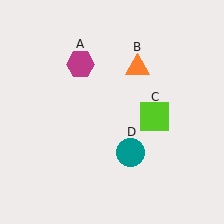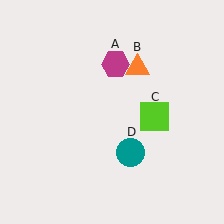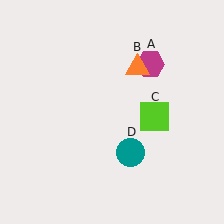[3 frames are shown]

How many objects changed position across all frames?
1 object changed position: magenta hexagon (object A).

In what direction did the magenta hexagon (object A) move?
The magenta hexagon (object A) moved right.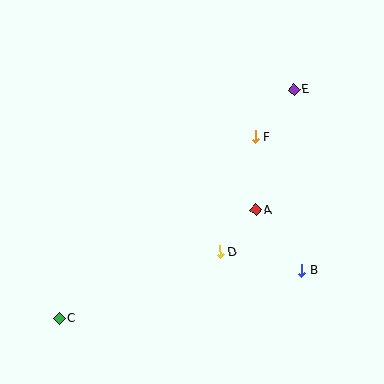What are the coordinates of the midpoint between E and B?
The midpoint between E and B is at (298, 180).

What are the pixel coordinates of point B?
Point B is at (302, 271).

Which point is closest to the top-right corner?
Point E is closest to the top-right corner.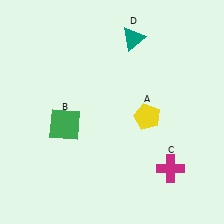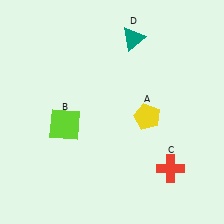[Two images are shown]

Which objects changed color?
B changed from green to lime. C changed from magenta to red.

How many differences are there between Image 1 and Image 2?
There are 2 differences between the two images.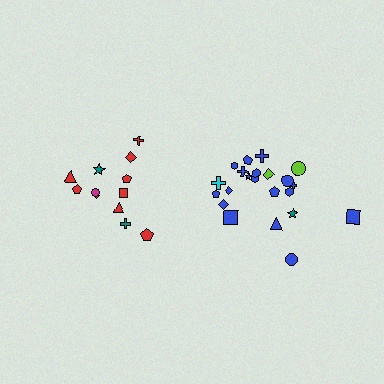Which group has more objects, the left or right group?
The right group.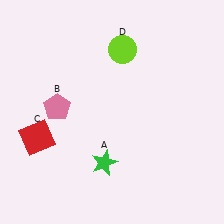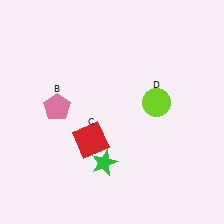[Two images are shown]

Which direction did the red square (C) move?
The red square (C) moved right.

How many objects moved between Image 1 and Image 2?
2 objects moved between the two images.